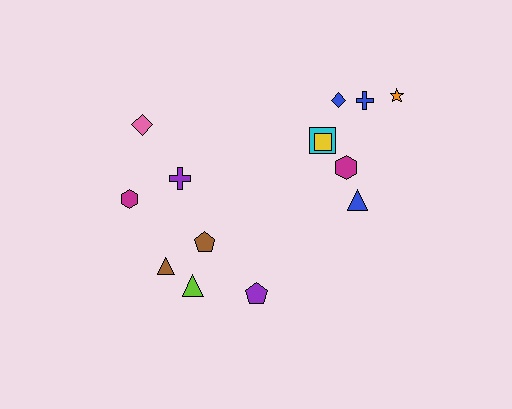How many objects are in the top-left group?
There are 3 objects.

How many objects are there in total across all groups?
There are 14 objects.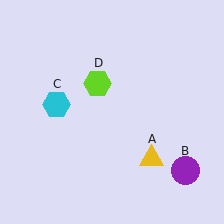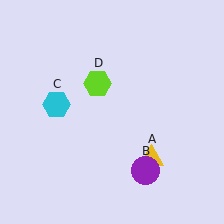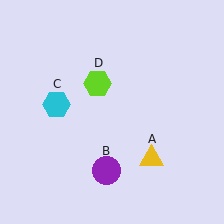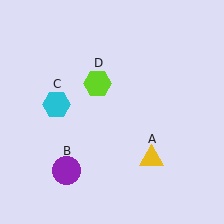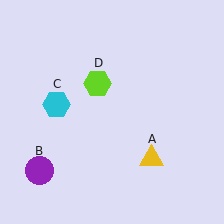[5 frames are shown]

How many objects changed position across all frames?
1 object changed position: purple circle (object B).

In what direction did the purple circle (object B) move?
The purple circle (object B) moved left.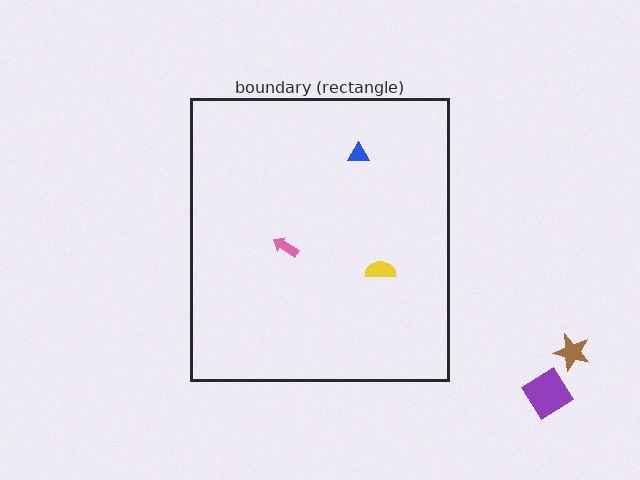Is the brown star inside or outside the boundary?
Outside.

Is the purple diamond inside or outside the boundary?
Outside.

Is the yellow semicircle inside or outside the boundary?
Inside.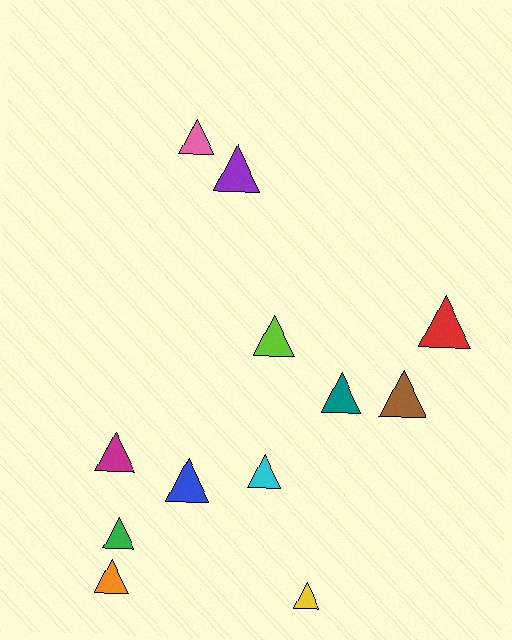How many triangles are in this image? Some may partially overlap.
There are 12 triangles.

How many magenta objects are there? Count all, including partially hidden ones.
There is 1 magenta object.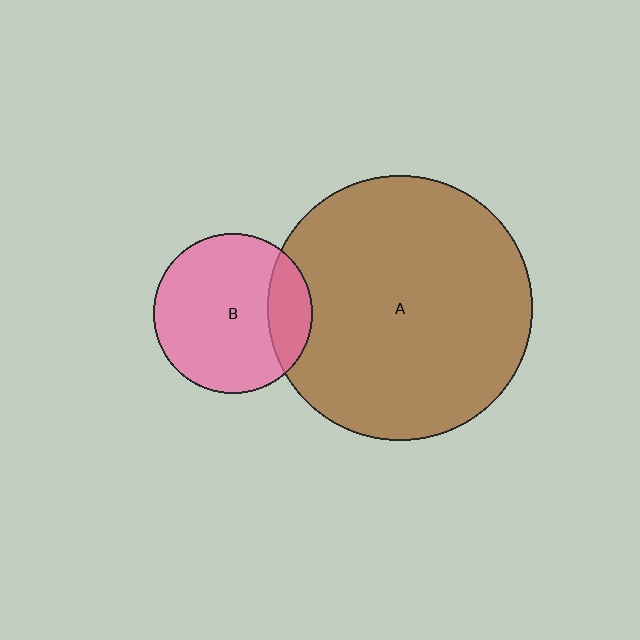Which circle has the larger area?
Circle A (brown).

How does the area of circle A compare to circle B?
Approximately 2.8 times.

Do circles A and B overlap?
Yes.